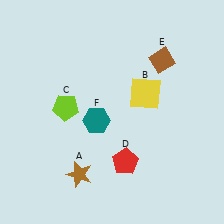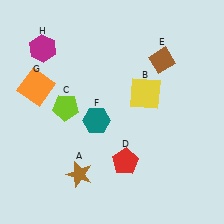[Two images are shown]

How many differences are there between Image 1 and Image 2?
There are 2 differences between the two images.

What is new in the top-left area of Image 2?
An orange square (G) was added in the top-left area of Image 2.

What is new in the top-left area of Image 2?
A magenta hexagon (H) was added in the top-left area of Image 2.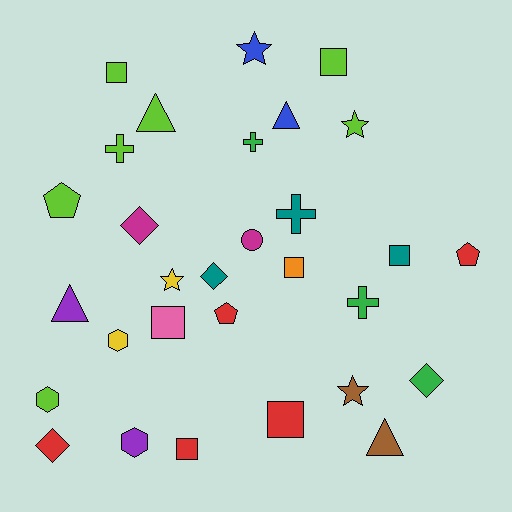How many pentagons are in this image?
There are 3 pentagons.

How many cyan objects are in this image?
There are no cyan objects.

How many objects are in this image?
There are 30 objects.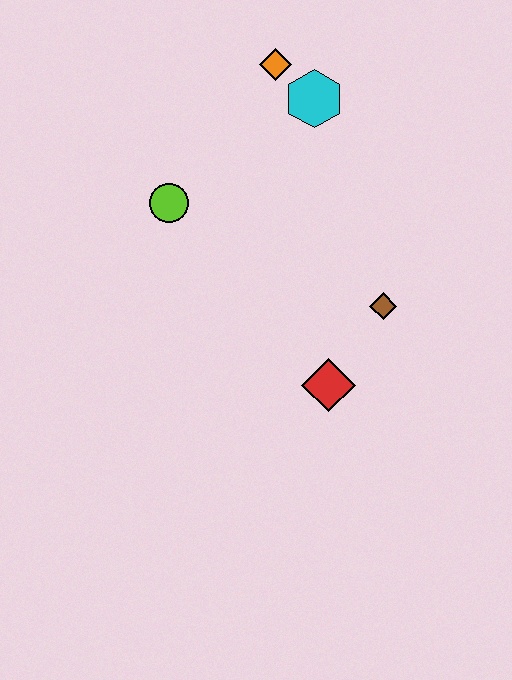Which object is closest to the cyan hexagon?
The orange diamond is closest to the cyan hexagon.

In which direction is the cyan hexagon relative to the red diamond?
The cyan hexagon is above the red diamond.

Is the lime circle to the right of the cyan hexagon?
No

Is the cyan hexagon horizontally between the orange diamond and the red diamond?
Yes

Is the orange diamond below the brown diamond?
No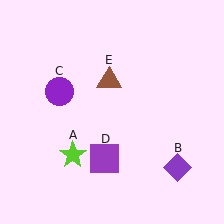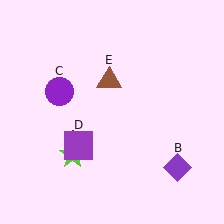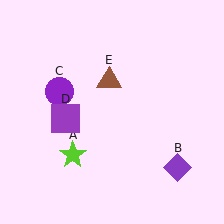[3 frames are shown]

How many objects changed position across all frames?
1 object changed position: purple square (object D).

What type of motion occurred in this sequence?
The purple square (object D) rotated clockwise around the center of the scene.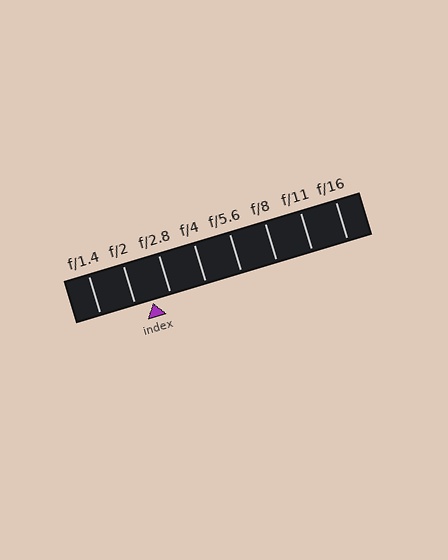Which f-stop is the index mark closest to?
The index mark is closest to f/2.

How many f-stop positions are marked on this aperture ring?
There are 8 f-stop positions marked.